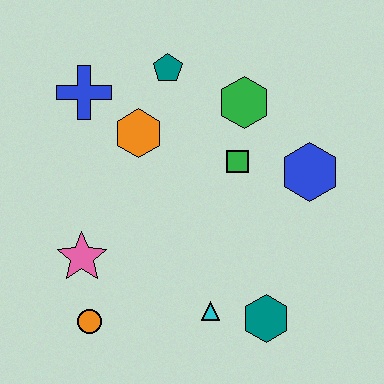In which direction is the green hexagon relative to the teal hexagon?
The green hexagon is above the teal hexagon.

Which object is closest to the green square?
The green hexagon is closest to the green square.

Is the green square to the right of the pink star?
Yes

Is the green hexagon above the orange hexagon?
Yes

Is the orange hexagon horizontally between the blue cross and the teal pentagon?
Yes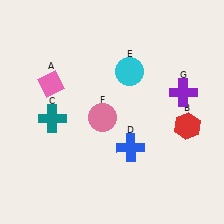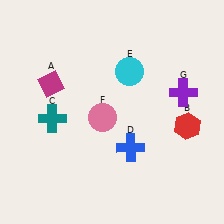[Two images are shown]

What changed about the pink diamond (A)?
In Image 1, A is pink. In Image 2, it changed to magenta.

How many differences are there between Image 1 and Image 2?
There is 1 difference between the two images.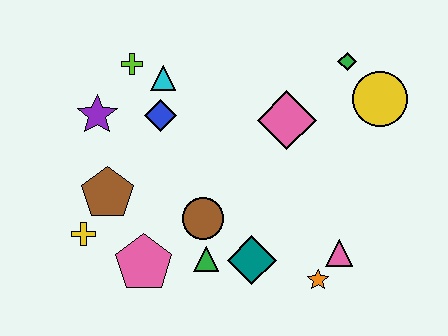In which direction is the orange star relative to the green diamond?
The orange star is below the green diamond.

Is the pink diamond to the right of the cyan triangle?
Yes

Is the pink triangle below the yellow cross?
Yes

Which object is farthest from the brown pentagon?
The yellow circle is farthest from the brown pentagon.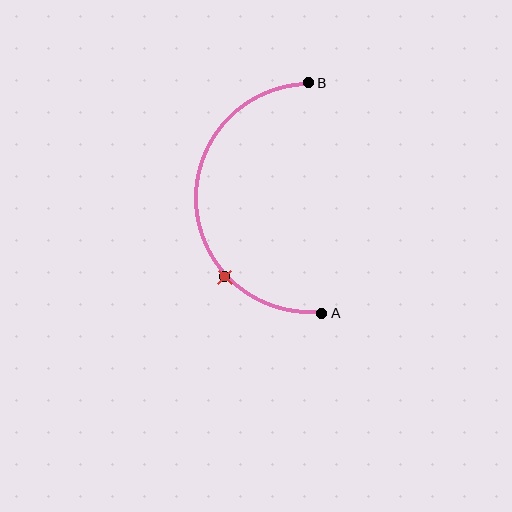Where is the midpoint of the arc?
The arc midpoint is the point on the curve farthest from the straight line joining A and B. It sits to the left of that line.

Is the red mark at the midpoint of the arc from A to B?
No. The red mark lies on the arc but is closer to endpoint A. The arc midpoint would be at the point on the curve equidistant along the arc from both A and B.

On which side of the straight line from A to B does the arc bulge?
The arc bulges to the left of the straight line connecting A and B.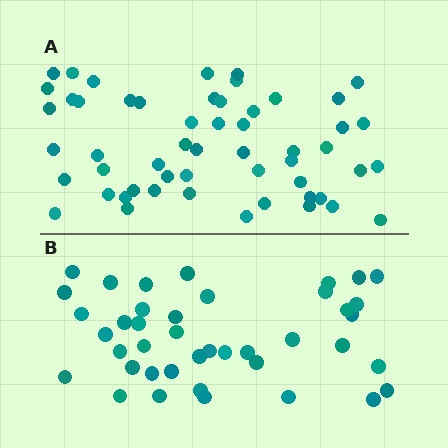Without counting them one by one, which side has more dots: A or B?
Region A (the top region) has more dots.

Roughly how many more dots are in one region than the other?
Region A has approximately 15 more dots than region B.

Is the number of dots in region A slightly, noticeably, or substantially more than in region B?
Region A has noticeably more, but not dramatically so. The ratio is roughly 1.3 to 1.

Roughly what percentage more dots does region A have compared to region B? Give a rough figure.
About 30% more.